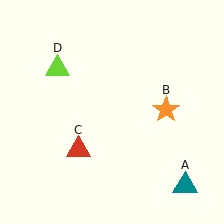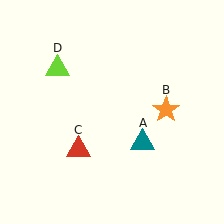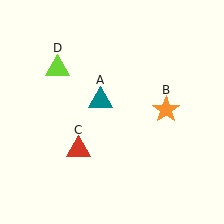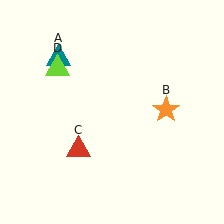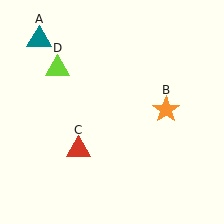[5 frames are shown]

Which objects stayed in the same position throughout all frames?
Orange star (object B) and red triangle (object C) and lime triangle (object D) remained stationary.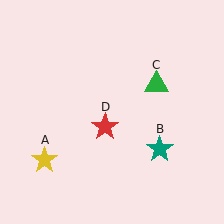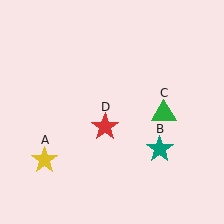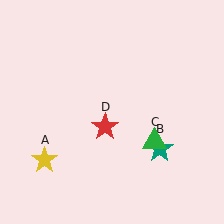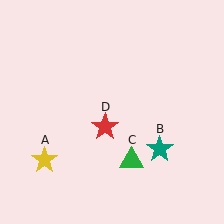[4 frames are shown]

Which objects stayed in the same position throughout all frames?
Yellow star (object A) and teal star (object B) and red star (object D) remained stationary.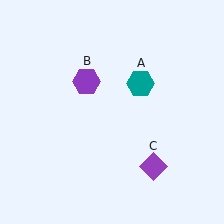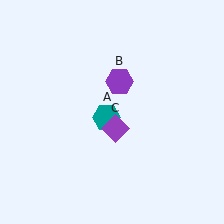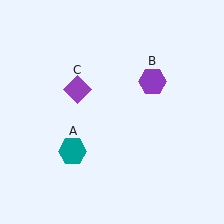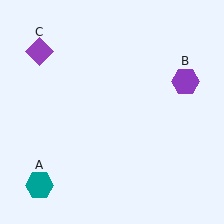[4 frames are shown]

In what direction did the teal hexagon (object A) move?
The teal hexagon (object A) moved down and to the left.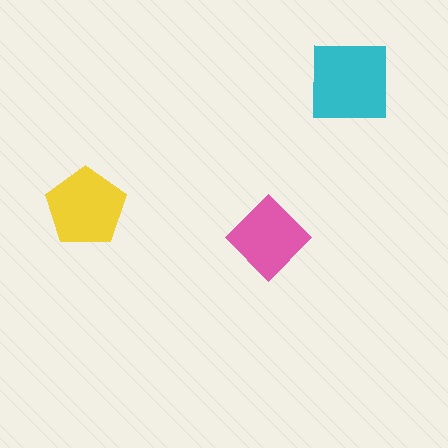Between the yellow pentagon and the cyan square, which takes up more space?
The cyan square.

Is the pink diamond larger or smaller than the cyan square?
Smaller.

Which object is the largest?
The cyan square.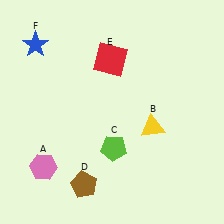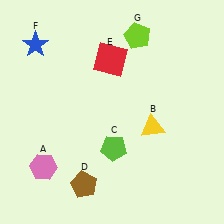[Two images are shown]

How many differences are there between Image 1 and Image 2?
There is 1 difference between the two images.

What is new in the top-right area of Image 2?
A lime pentagon (G) was added in the top-right area of Image 2.